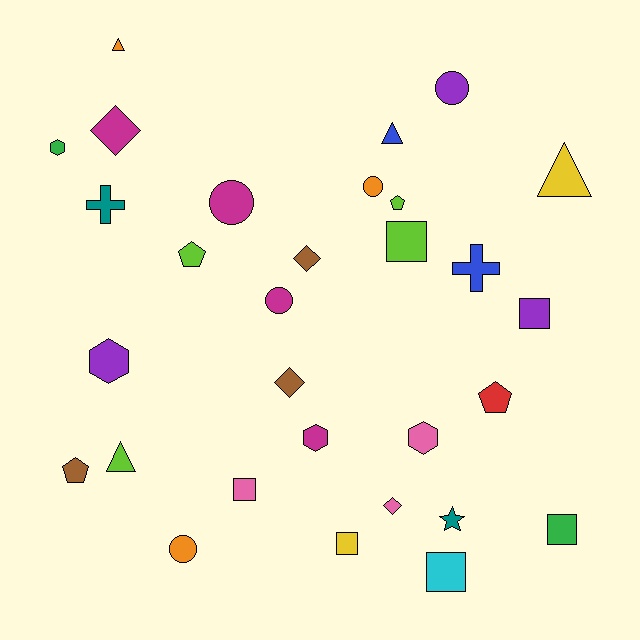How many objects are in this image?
There are 30 objects.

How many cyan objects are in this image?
There is 1 cyan object.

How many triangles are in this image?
There are 4 triangles.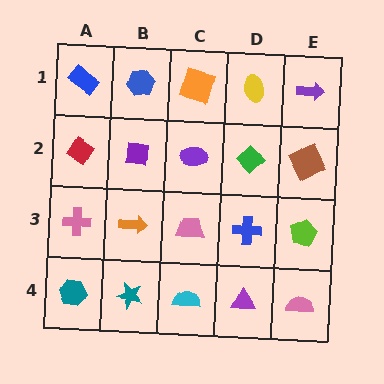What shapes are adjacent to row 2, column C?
An orange square (row 1, column C), a pink trapezoid (row 3, column C), a purple square (row 2, column B), a green diamond (row 2, column D).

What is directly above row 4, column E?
A lime pentagon.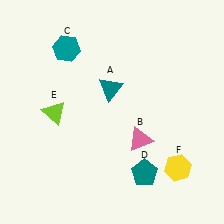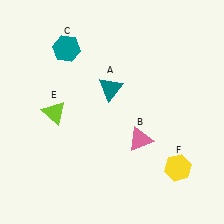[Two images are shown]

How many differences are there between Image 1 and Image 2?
There is 1 difference between the two images.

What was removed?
The teal pentagon (D) was removed in Image 2.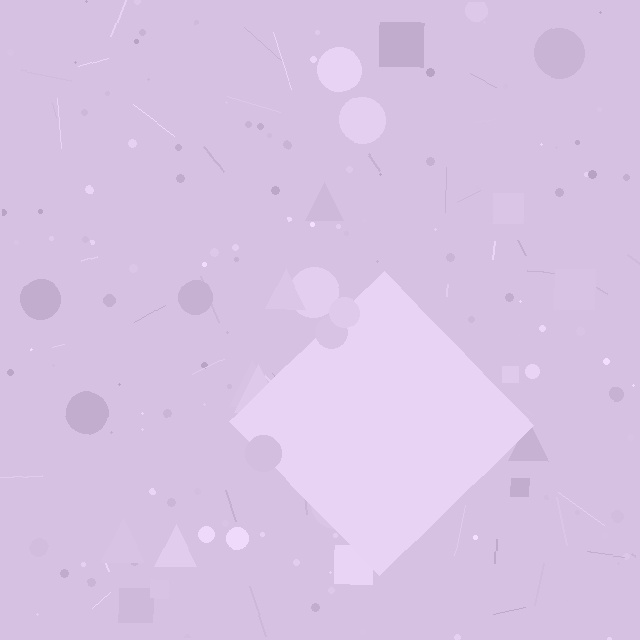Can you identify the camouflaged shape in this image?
The camouflaged shape is a diamond.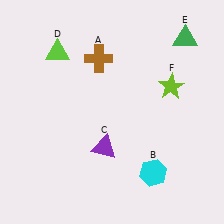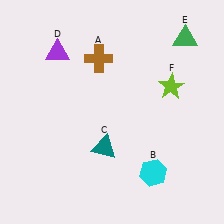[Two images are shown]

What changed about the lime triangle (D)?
In Image 1, D is lime. In Image 2, it changed to purple.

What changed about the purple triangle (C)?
In Image 1, C is purple. In Image 2, it changed to teal.